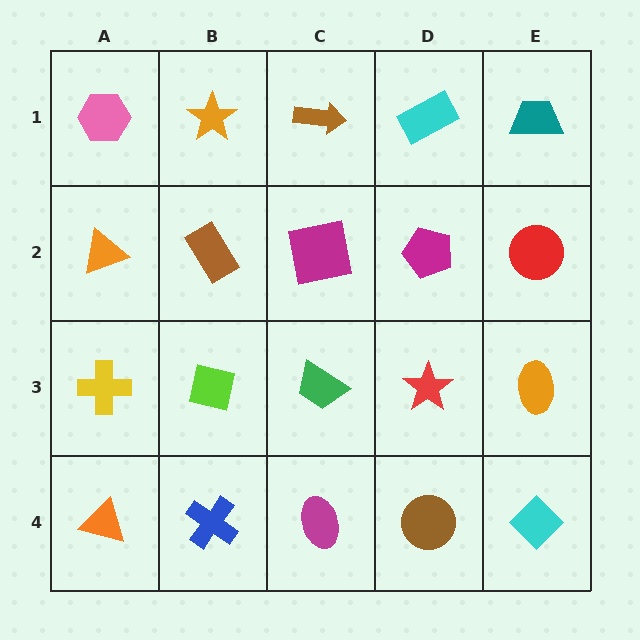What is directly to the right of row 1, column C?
A cyan rectangle.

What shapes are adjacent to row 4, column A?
A yellow cross (row 3, column A), a blue cross (row 4, column B).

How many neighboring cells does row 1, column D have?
3.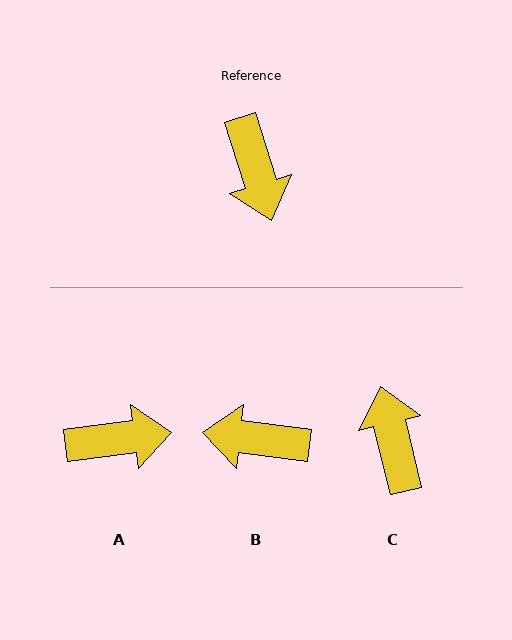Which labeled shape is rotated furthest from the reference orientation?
C, about 177 degrees away.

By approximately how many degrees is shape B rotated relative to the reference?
Approximately 114 degrees clockwise.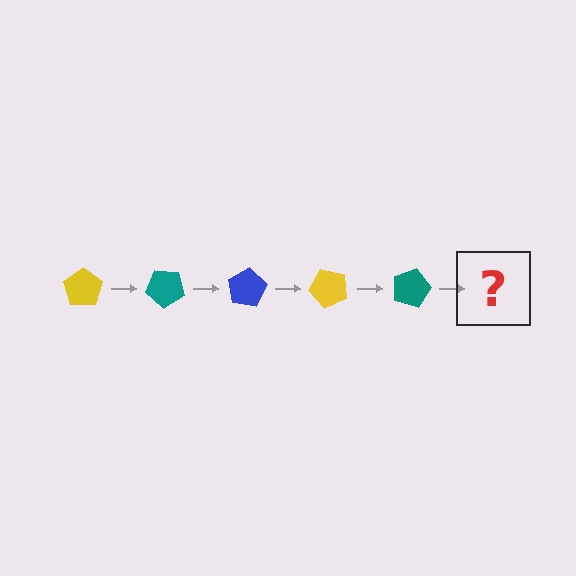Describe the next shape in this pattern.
It should be a blue pentagon, rotated 200 degrees from the start.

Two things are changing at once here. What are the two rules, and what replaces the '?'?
The two rules are that it rotates 40 degrees each step and the color cycles through yellow, teal, and blue. The '?' should be a blue pentagon, rotated 200 degrees from the start.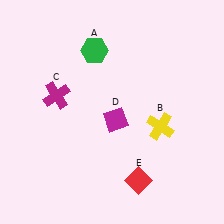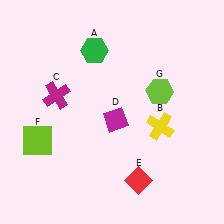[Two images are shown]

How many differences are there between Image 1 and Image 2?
There are 2 differences between the two images.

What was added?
A lime square (F), a lime hexagon (G) were added in Image 2.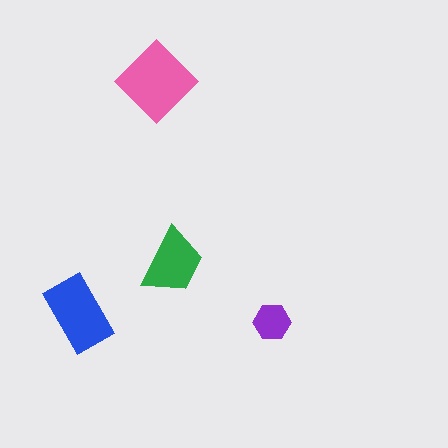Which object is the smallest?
The purple hexagon.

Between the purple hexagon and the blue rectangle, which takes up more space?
The blue rectangle.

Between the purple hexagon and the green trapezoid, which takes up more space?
The green trapezoid.